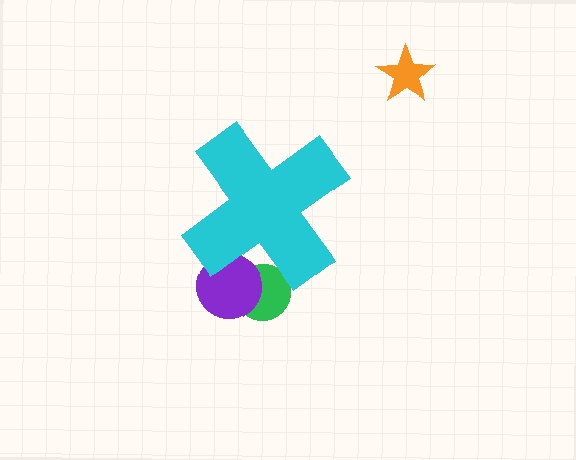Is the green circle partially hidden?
Yes, the green circle is partially hidden behind the cyan cross.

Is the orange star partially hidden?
No, the orange star is fully visible.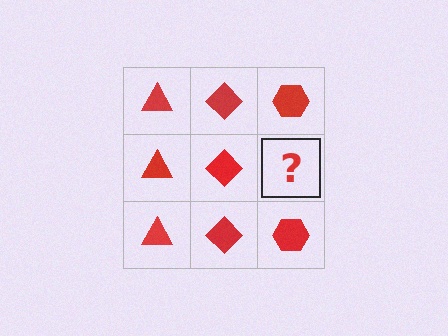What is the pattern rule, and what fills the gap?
The rule is that each column has a consistent shape. The gap should be filled with a red hexagon.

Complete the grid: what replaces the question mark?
The question mark should be replaced with a red hexagon.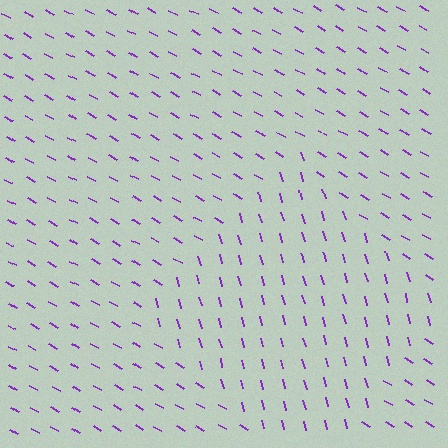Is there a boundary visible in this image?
Yes, there is a texture boundary formed by a change in line orientation.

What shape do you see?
I see a diamond.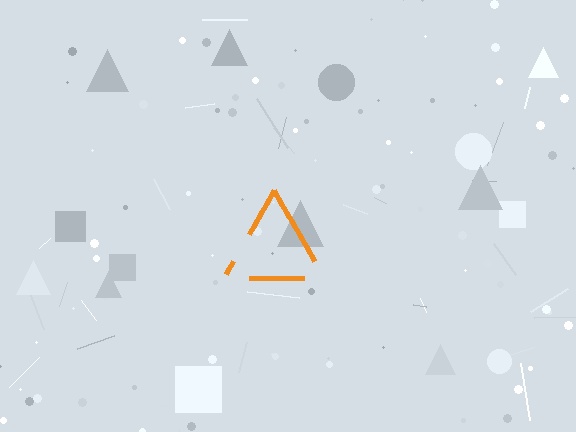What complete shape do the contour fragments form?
The contour fragments form a triangle.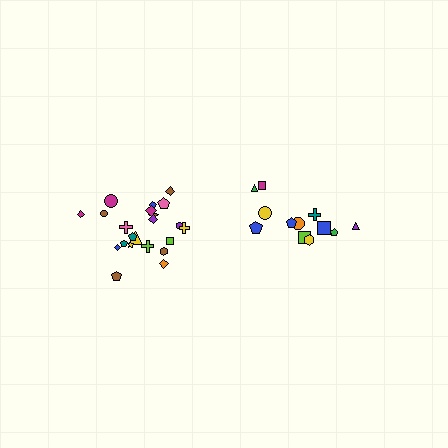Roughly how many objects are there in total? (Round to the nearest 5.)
Roughly 35 objects in total.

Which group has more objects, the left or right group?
The left group.